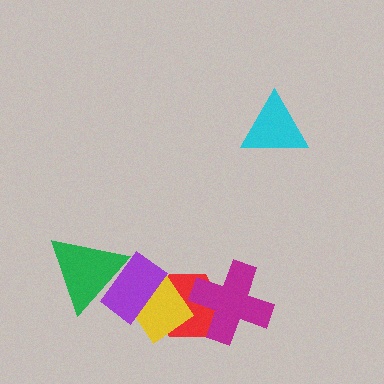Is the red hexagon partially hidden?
Yes, it is partially covered by another shape.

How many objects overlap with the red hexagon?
3 objects overlap with the red hexagon.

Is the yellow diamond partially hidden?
Yes, it is partially covered by another shape.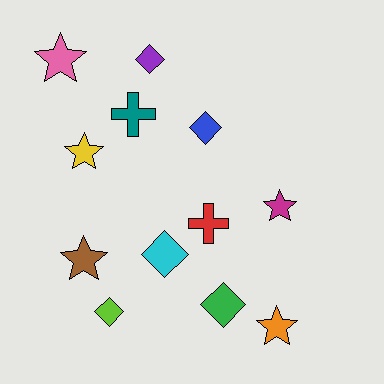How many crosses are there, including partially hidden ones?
There are 2 crosses.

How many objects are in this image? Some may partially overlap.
There are 12 objects.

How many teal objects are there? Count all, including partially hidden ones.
There is 1 teal object.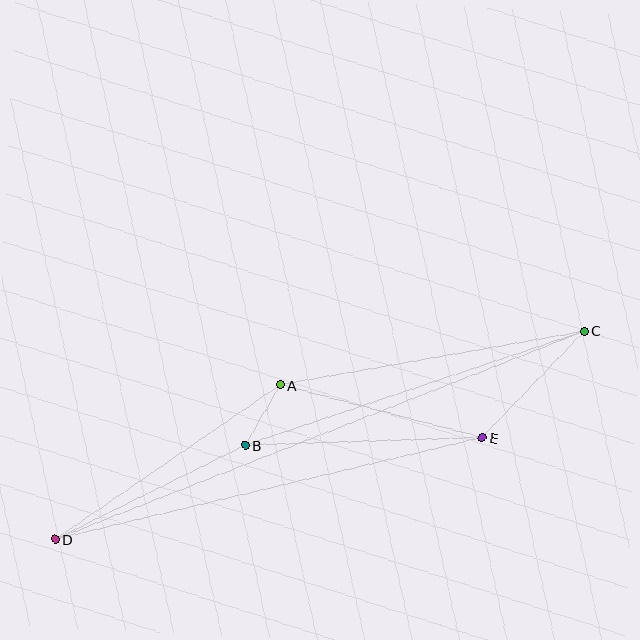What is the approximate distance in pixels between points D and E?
The distance between D and E is approximately 439 pixels.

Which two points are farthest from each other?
Points C and D are farthest from each other.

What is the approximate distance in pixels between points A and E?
The distance between A and E is approximately 209 pixels.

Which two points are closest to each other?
Points A and B are closest to each other.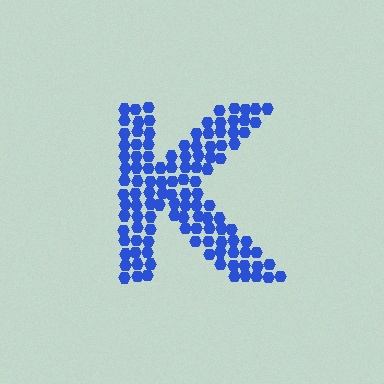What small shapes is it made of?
It is made of small hexagons.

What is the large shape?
The large shape is the letter K.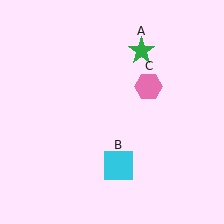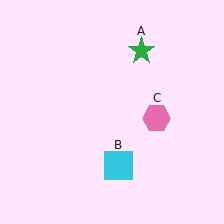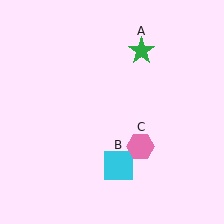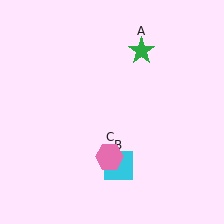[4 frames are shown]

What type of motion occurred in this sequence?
The pink hexagon (object C) rotated clockwise around the center of the scene.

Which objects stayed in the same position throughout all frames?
Green star (object A) and cyan square (object B) remained stationary.